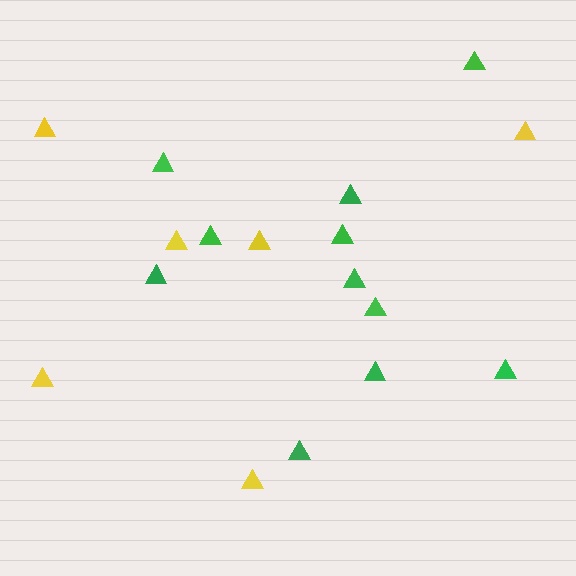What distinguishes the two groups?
There are 2 groups: one group of green triangles (11) and one group of yellow triangles (6).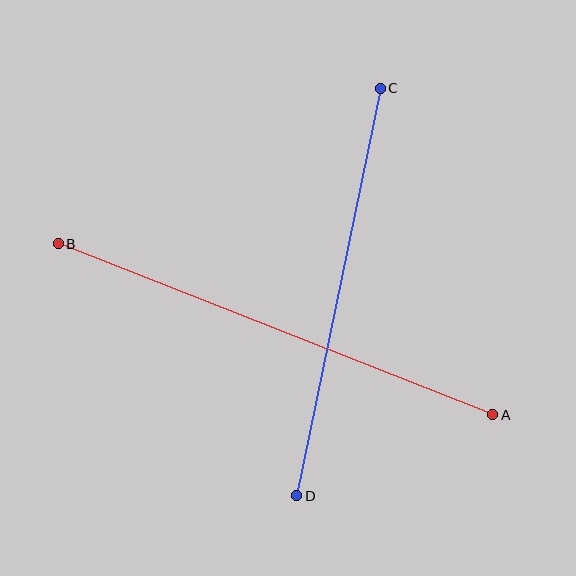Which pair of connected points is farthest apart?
Points A and B are farthest apart.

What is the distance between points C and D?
The distance is approximately 416 pixels.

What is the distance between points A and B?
The distance is approximately 467 pixels.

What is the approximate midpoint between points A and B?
The midpoint is at approximately (276, 329) pixels.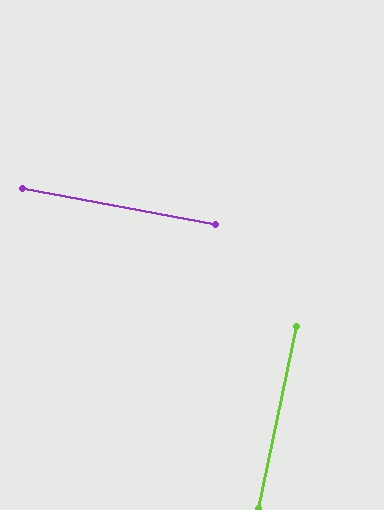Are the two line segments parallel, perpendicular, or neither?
Perpendicular — they meet at approximately 89°.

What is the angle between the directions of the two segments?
Approximately 89 degrees.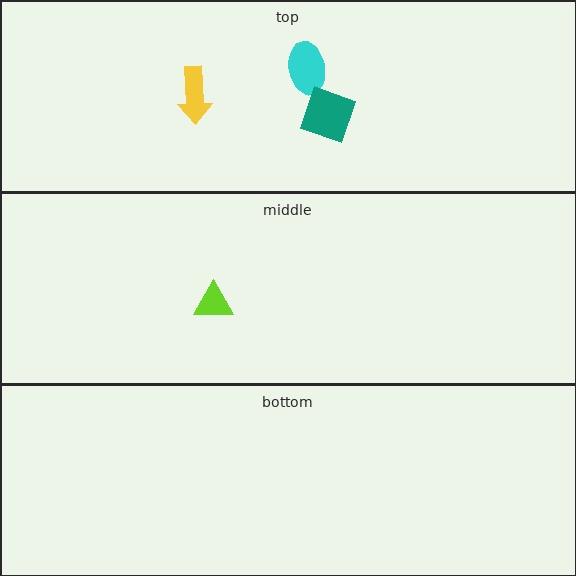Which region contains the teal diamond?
The top region.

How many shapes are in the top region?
3.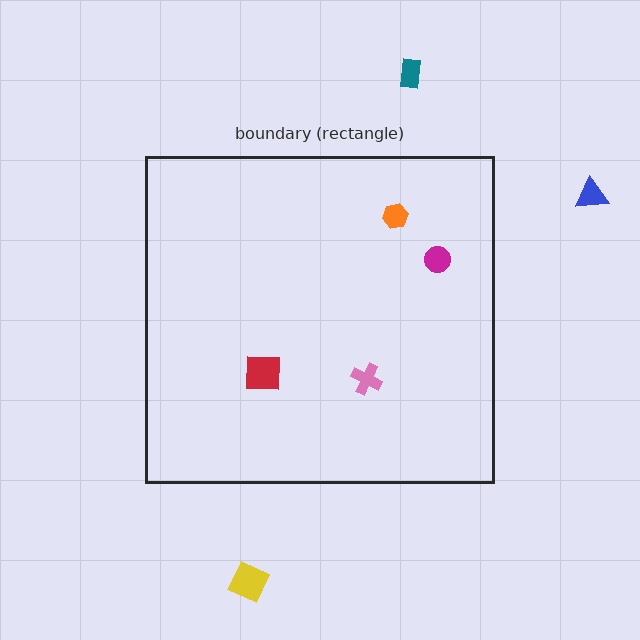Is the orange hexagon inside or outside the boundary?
Inside.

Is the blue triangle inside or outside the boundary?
Outside.